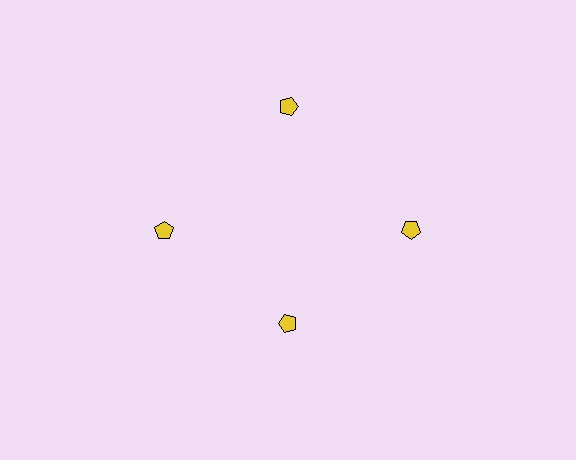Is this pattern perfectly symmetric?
No. The 4 yellow pentagons are arranged in a ring, but one element near the 6 o'clock position is pulled inward toward the center, breaking the 4-fold rotational symmetry.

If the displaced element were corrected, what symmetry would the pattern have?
It would have 4-fold rotational symmetry — the pattern would map onto itself every 90 degrees.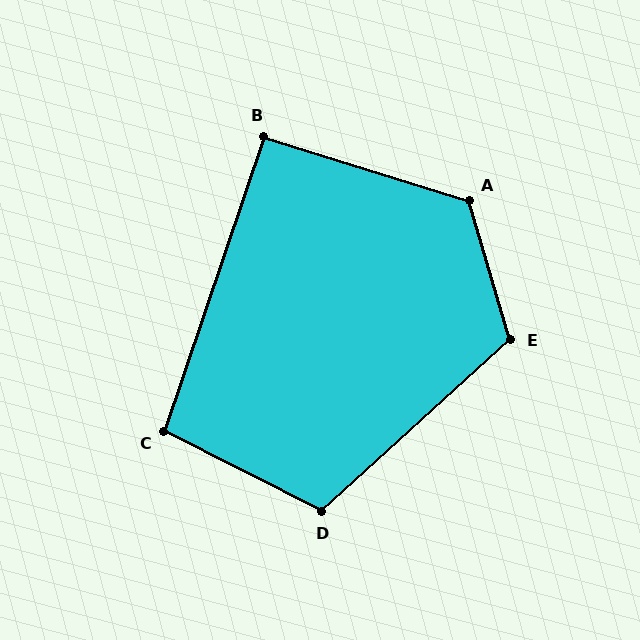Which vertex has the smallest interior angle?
B, at approximately 92 degrees.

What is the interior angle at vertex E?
Approximately 116 degrees (obtuse).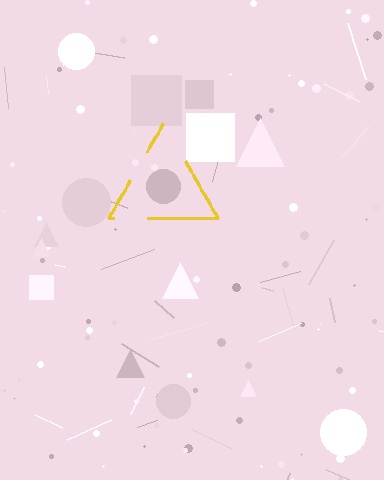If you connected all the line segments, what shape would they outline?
They would outline a triangle.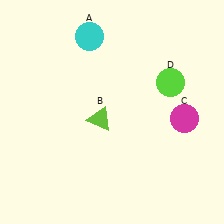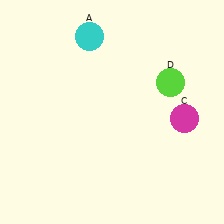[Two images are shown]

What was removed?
The lime triangle (B) was removed in Image 2.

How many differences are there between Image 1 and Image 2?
There is 1 difference between the two images.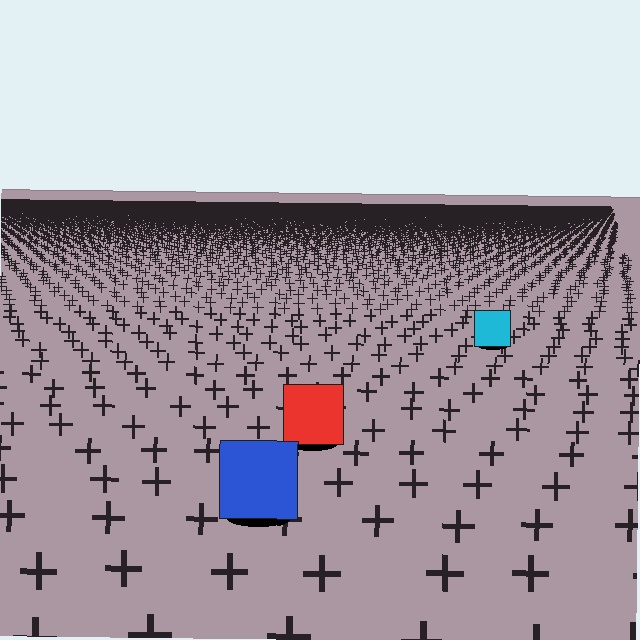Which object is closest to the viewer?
The blue square is closest. The texture marks near it are larger and more spread out.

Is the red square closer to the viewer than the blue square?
No. The blue square is closer — you can tell from the texture gradient: the ground texture is coarser near it.